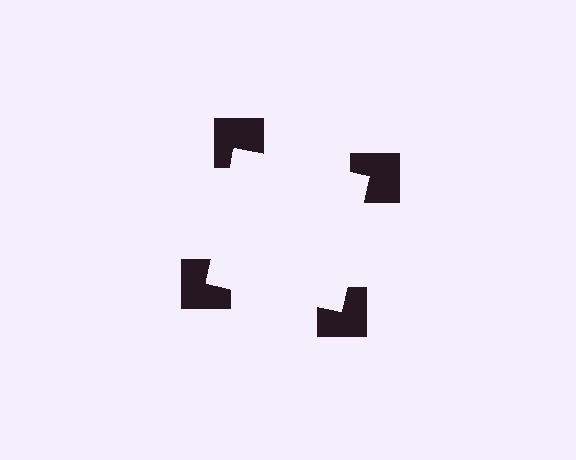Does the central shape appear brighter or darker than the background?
It typically appears slightly brighter than the background, even though no actual brightness change is drawn.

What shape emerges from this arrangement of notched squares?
An illusory square — its edges are inferred from the aligned wedge cuts in the notched squares, not physically drawn.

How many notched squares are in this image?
There are 4 — one at each vertex of the illusory square.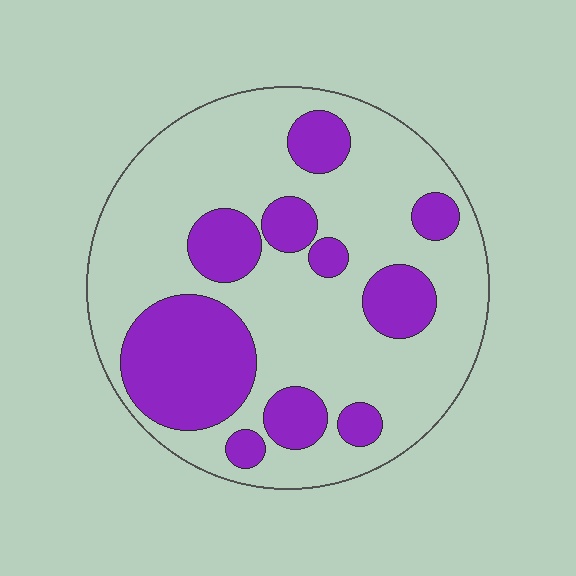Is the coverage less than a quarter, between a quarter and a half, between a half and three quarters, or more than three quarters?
Between a quarter and a half.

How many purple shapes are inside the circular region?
10.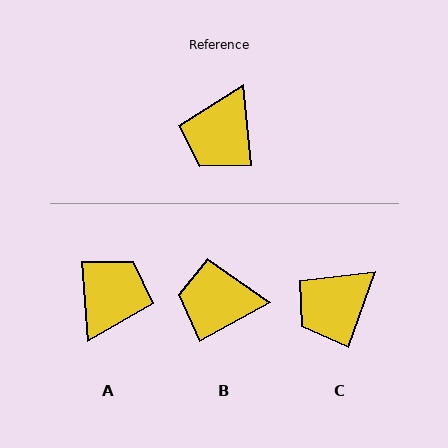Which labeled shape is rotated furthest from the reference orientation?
A, about 179 degrees away.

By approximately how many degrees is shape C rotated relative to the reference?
Approximately 25 degrees clockwise.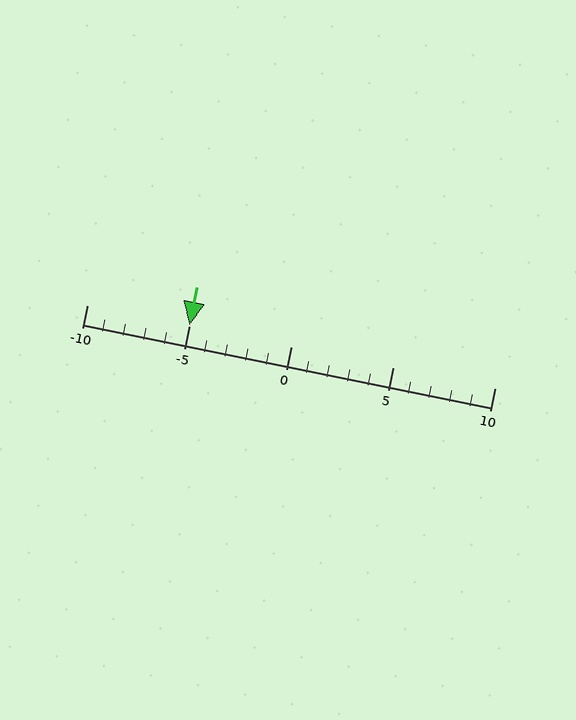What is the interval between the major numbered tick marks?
The major tick marks are spaced 5 units apart.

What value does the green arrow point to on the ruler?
The green arrow points to approximately -5.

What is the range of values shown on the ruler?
The ruler shows values from -10 to 10.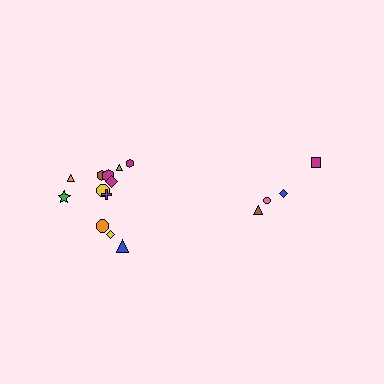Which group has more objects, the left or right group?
The left group.